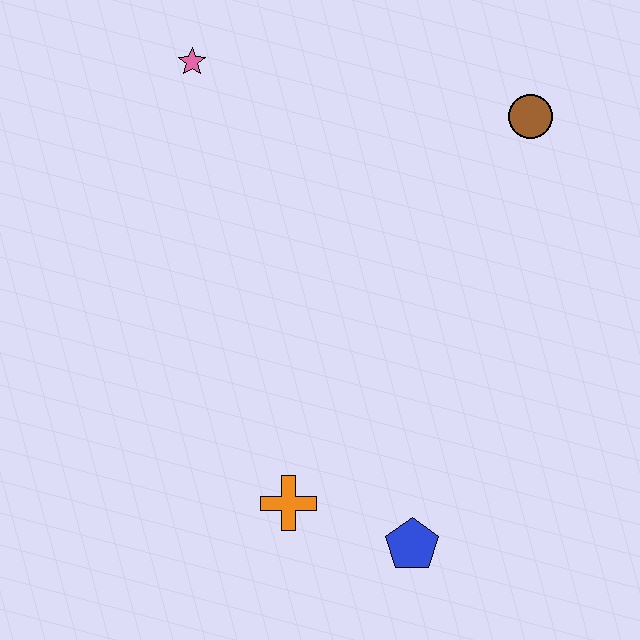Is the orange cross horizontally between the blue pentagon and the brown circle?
No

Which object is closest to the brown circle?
The pink star is closest to the brown circle.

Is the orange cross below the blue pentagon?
No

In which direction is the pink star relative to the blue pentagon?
The pink star is above the blue pentagon.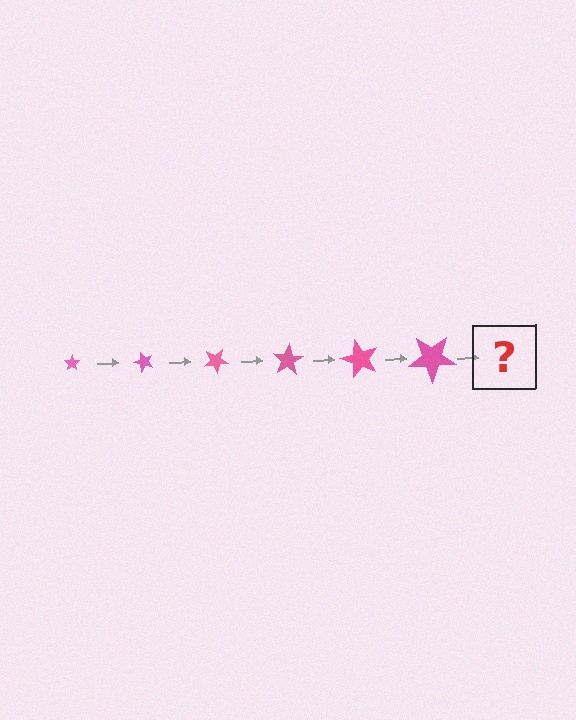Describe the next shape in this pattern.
It should be a star, larger than the previous one and rotated 300 degrees from the start.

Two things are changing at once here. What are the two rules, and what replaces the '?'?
The two rules are that the star grows larger each step and it rotates 50 degrees each step. The '?' should be a star, larger than the previous one and rotated 300 degrees from the start.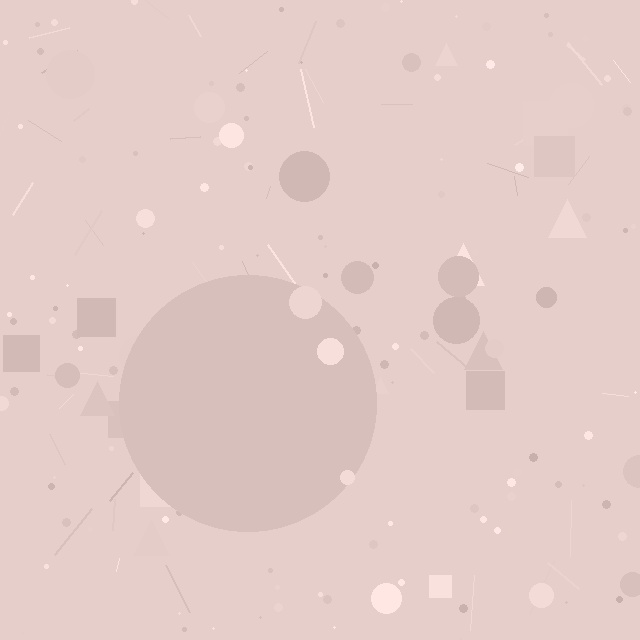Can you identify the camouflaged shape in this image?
The camouflaged shape is a circle.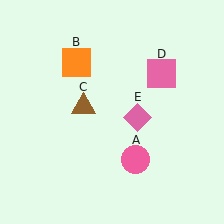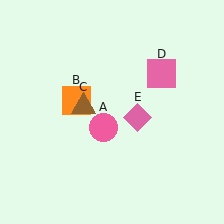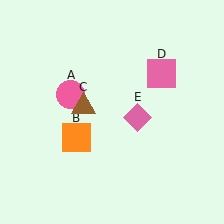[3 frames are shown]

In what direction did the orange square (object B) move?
The orange square (object B) moved down.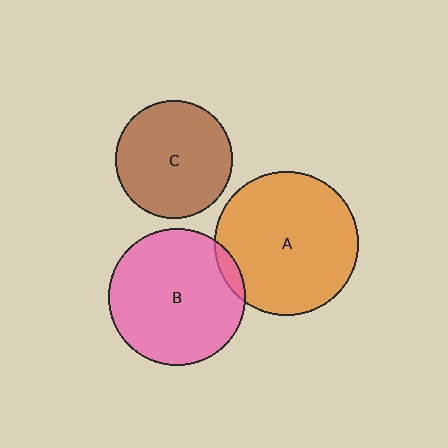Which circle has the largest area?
Circle A (orange).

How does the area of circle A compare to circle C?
Approximately 1.5 times.